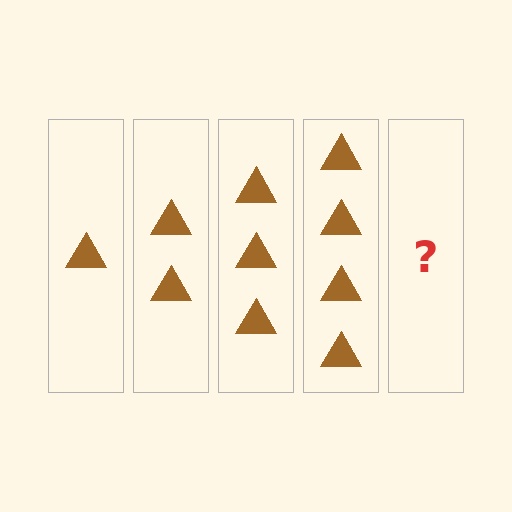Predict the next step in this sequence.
The next step is 5 triangles.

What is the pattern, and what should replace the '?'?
The pattern is that each step adds one more triangle. The '?' should be 5 triangles.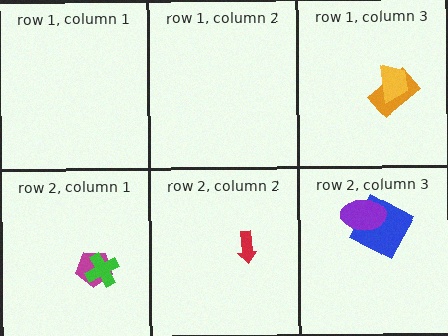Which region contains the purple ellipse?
The row 2, column 3 region.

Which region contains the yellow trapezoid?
The row 1, column 3 region.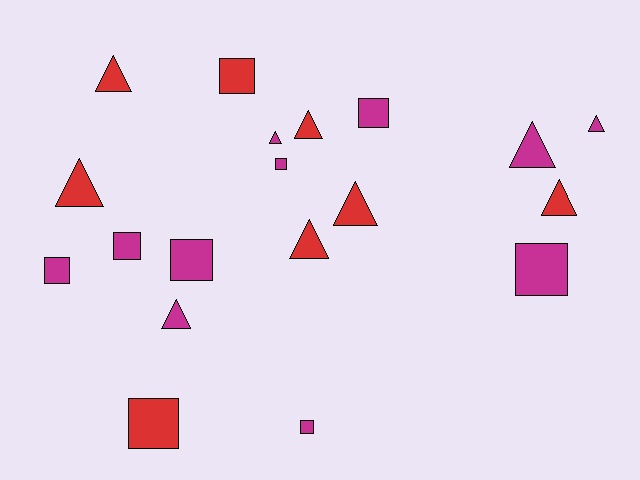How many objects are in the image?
There are 19 objects.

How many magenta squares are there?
There are 7 magenta squares.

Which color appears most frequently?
Magenta, with 11 objects.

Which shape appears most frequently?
Triangle, with 10 objects.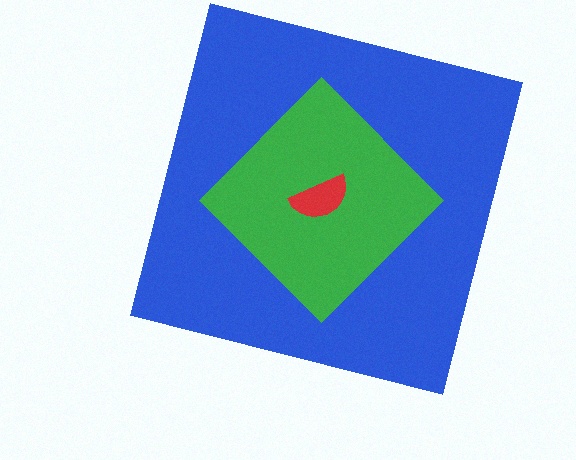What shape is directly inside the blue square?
The green diamond.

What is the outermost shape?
The blue square.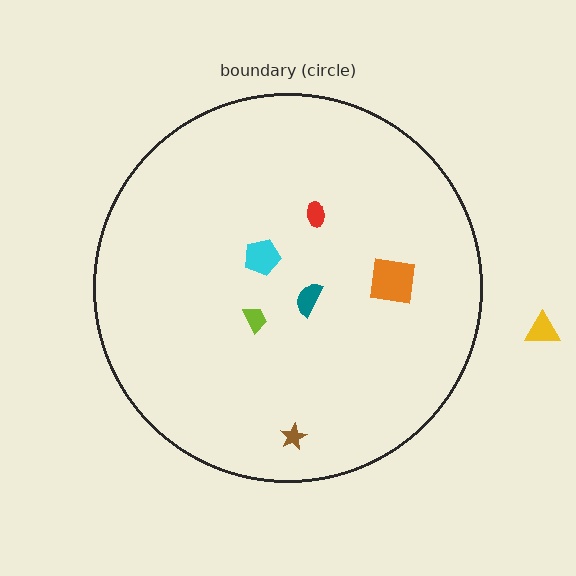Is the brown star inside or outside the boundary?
Inside.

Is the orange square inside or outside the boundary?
Inside.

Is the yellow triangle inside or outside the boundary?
Outside.